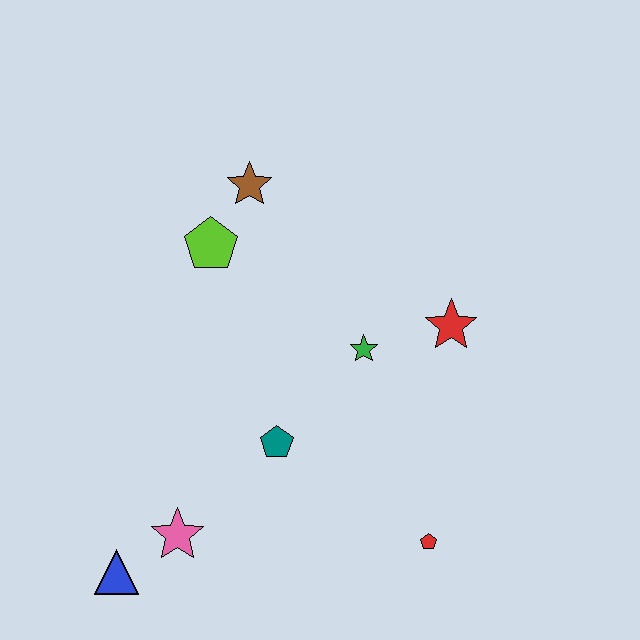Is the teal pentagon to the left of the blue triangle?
No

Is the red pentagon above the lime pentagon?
No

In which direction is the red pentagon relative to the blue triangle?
The red pentagon is to the right of the blue triangle.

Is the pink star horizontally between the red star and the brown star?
No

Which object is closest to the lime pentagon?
The brown star is closest to the lime pentagon.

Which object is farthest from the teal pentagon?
The brown star is farthest from the teal pentagon.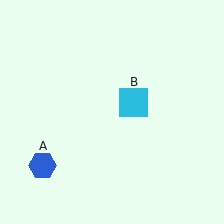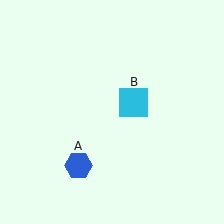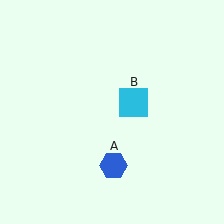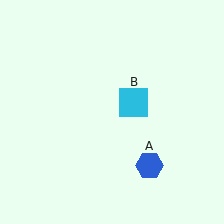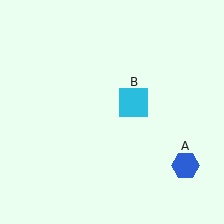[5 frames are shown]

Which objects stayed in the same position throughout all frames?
Cyan square (object B) remained stationary.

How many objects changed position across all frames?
1 object changed position: blue hexagon (object A).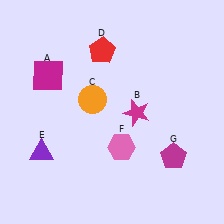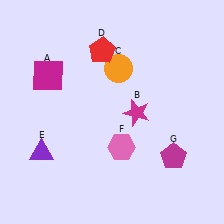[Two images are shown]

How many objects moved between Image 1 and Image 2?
1 object moved between the two images.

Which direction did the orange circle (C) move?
The orange circle (C) moved up.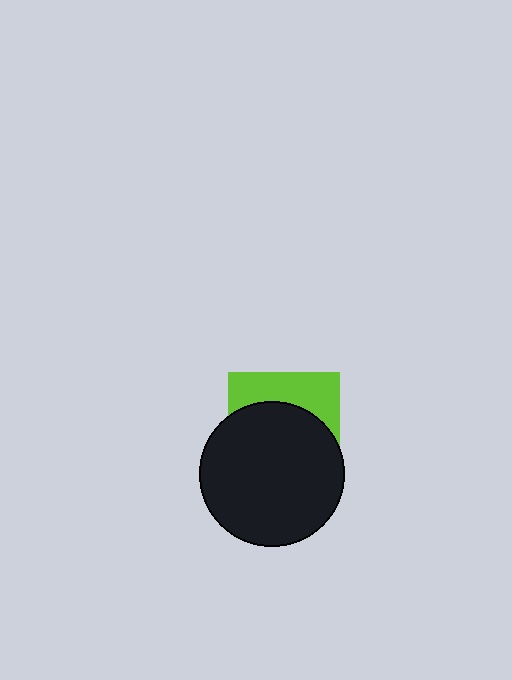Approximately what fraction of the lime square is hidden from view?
Roughly 65% of the lime square is hidden behind the black circle.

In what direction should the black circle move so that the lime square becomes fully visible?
The black circle should move down. That is the shortest direction to clear the overlap and leave the lime square fully visible.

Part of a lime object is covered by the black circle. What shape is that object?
It is a square.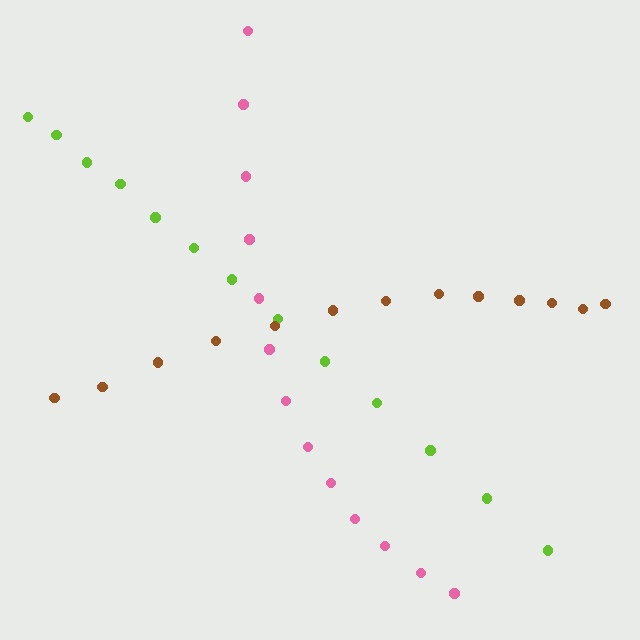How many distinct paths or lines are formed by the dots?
There are 3 distinct paths.